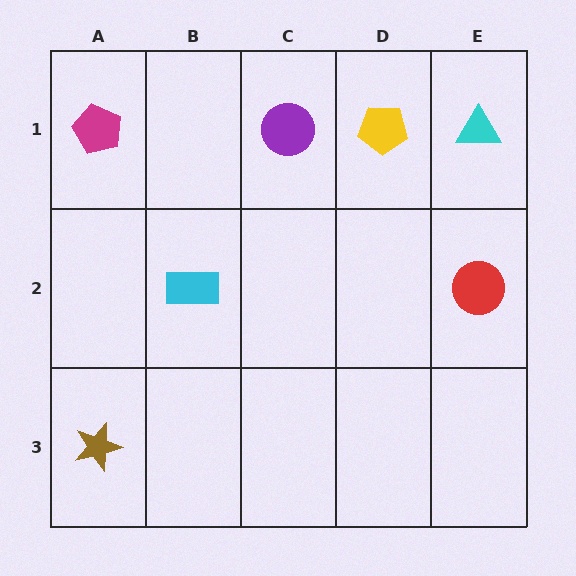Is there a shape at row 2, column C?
No, that cell is empty.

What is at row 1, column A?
A magenta pentagon.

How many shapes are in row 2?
2 shapes.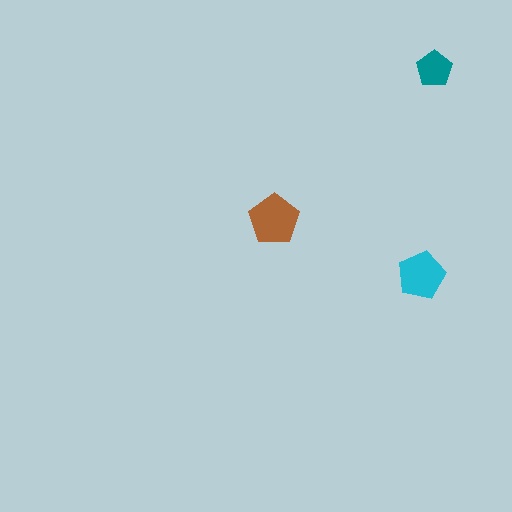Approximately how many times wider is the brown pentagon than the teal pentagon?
About 1.5 times wider.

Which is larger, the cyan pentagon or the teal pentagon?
The cyan one.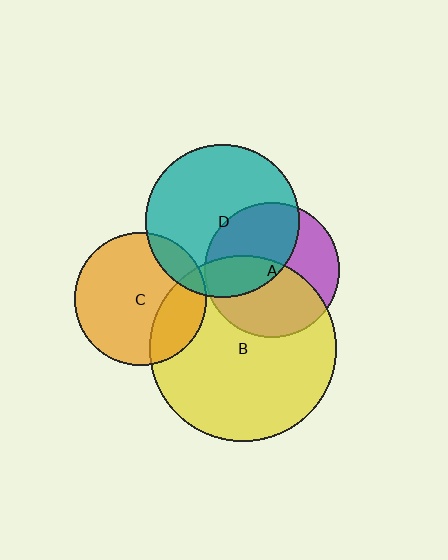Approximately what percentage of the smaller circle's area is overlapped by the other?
Approximately 25%.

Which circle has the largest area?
Circle B (yellow).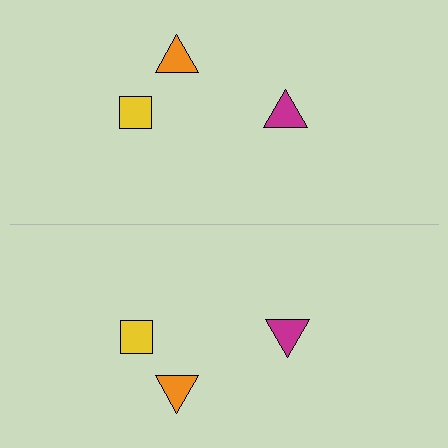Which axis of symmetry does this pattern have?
The pattern has a horizontal axis of symmetry running through the center of the image.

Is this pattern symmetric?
Yes, this pattern has bilateral (reflection) symmetry.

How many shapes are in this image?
There are 6 shapes in this image.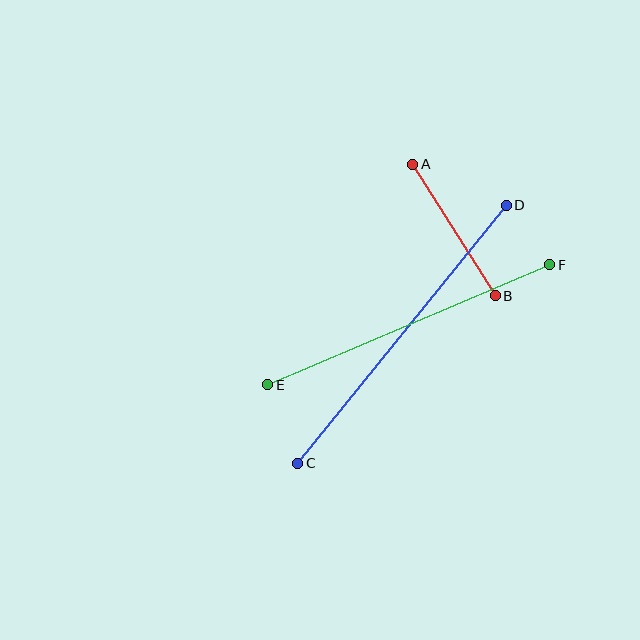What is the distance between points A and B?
The distance is approximately 155 pixels.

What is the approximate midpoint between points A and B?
The midpoint is at approximately (454, 230) pixels.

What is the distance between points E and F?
The distance is approximately 306 pixels.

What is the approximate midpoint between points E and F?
The midpoint is at approximately (409, 325) pixels.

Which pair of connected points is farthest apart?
Points C and D are farthest apart.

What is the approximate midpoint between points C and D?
The midpoint is at approximately (402, 334) pixels.